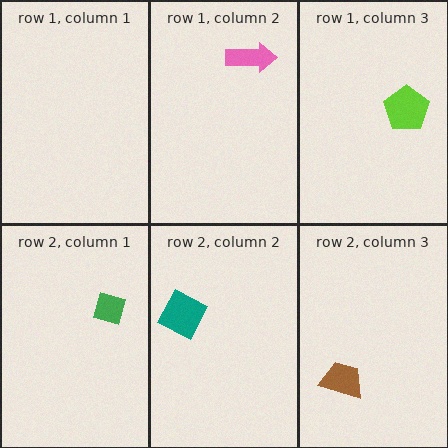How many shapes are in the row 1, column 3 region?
1.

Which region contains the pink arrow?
The row 1, column 2 region.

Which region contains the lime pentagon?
The row 1, column 3 region.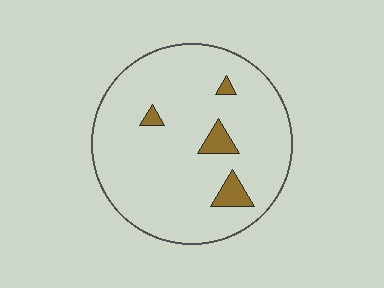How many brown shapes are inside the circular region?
4.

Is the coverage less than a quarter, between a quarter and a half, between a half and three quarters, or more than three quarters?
Less than a quarter.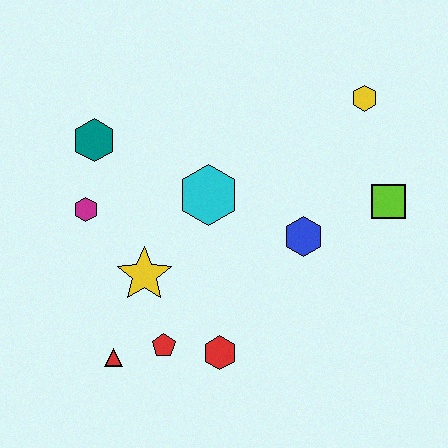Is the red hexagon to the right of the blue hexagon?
No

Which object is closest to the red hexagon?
The red pentagon is closest to the red hexagon.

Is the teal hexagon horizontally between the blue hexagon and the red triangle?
No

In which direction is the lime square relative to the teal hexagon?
The lime square is to the right of the teal hexagon.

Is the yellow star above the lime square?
No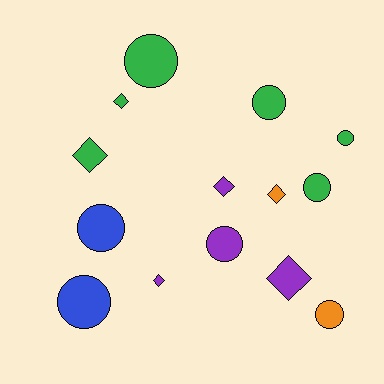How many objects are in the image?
There are 14 objects.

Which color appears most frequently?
Green, with 6 objects.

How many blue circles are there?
There are 2 blue circles.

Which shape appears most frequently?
Circle, with 8 objects.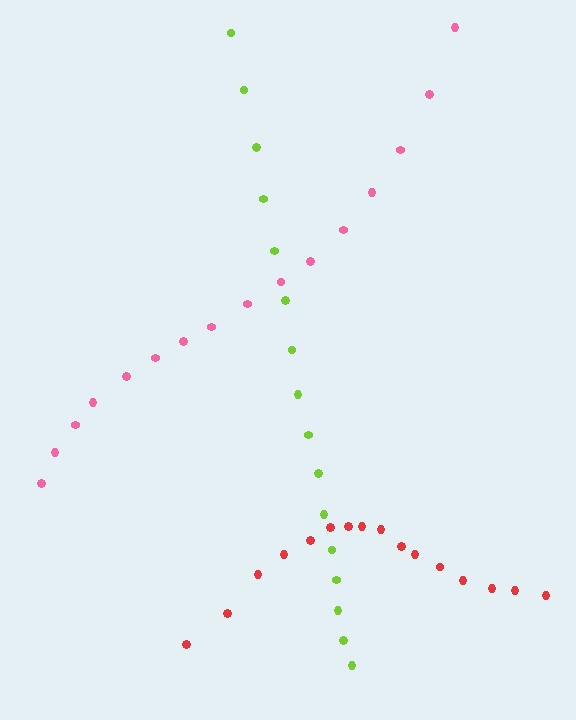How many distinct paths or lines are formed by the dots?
There are 3 distinct paths.